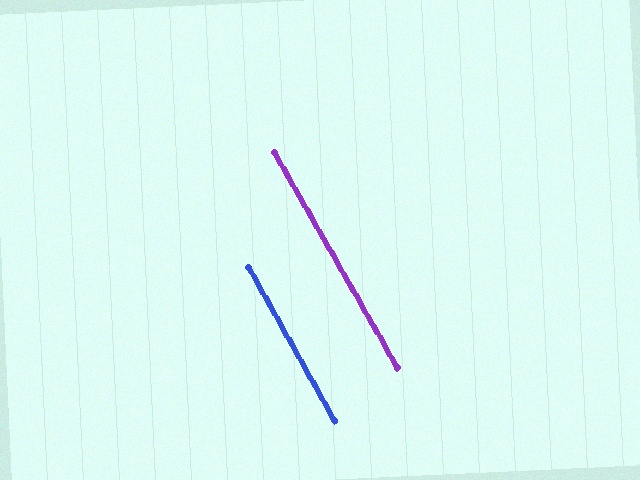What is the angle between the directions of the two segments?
Approximately 0 degrees.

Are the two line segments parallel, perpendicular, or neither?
Parallel — their directions differ by only 0.3°.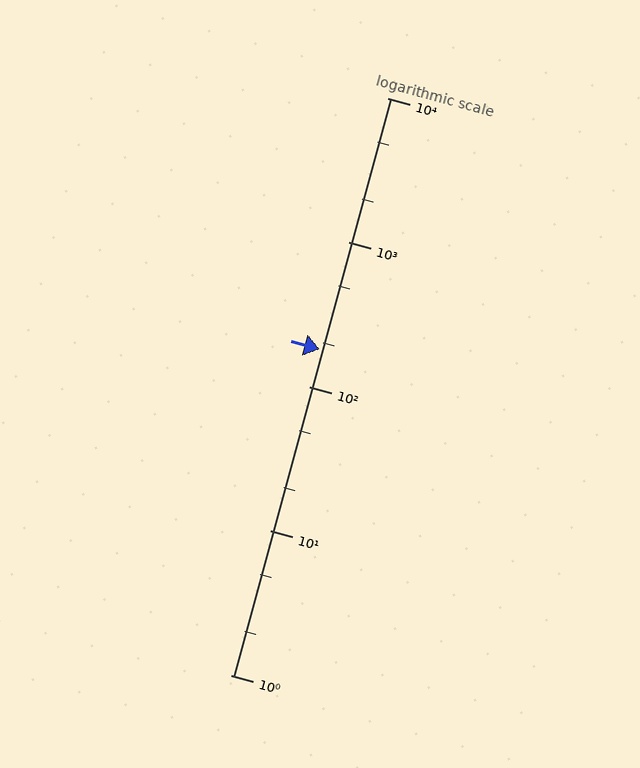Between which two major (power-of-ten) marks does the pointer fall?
The pointer is between 100 and 1000.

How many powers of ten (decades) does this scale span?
The scale spans 4 decades, from 1 to 10000.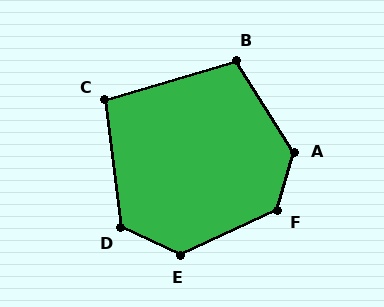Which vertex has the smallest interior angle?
C, at approximately 99 degrees.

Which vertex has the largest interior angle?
F, at approximately 131 degrees.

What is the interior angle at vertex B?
Approximately 106 degrees (obtuse).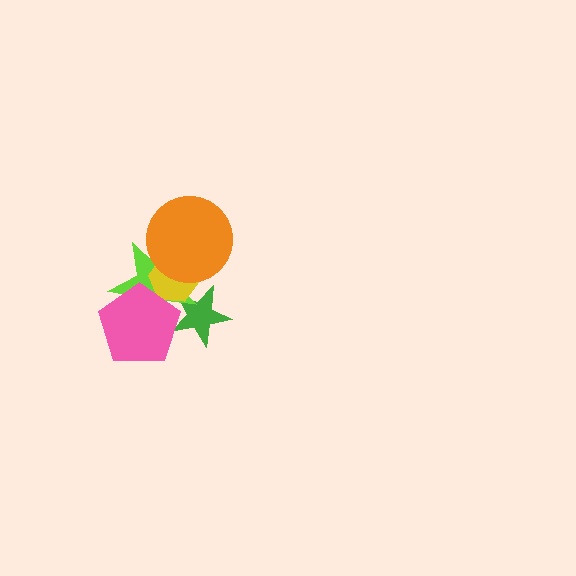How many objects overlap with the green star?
3 objects overlap with the green star.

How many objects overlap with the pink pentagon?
3 objects overlap with the pink pentagon.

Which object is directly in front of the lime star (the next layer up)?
The yellow hexagon is directly in front of the lime star.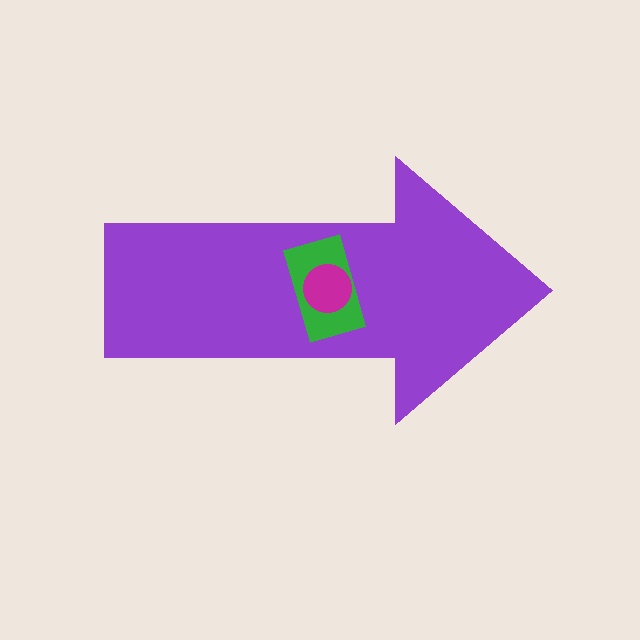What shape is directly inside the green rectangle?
The magenta circle.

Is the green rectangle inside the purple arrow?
Yes.